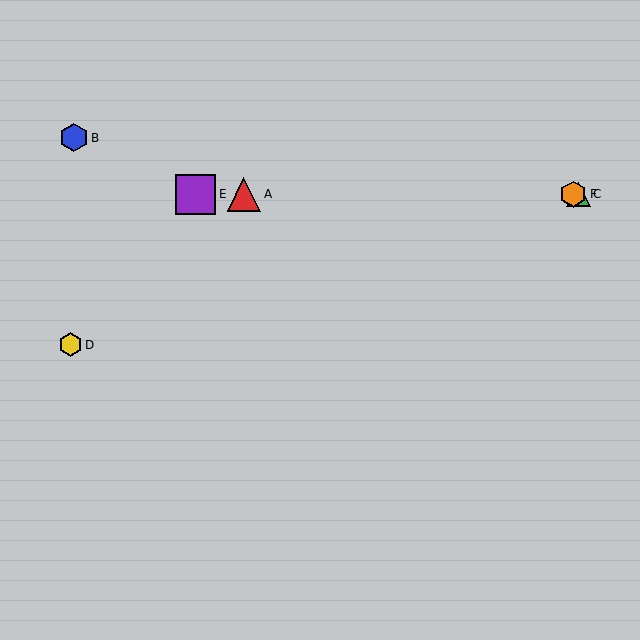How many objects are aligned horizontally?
4 objects (A, C, E, F) are aligned horizontally.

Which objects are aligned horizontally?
Objects A, C, E, F are aligned horizontally.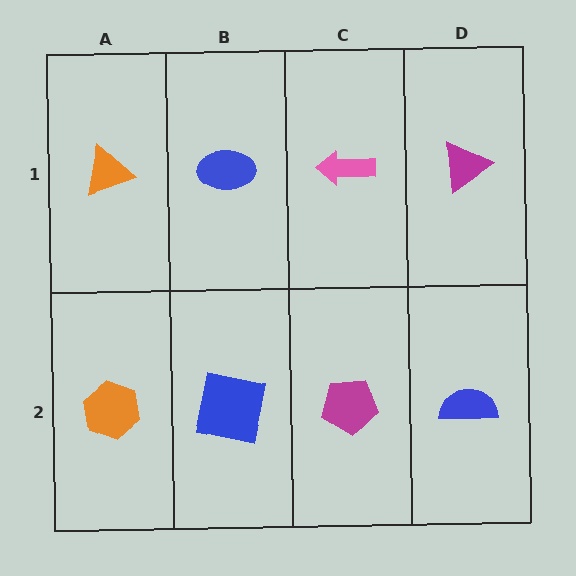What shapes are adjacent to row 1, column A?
An orange hexagon (row 2, column A), a blue ellipse (row 1, column B).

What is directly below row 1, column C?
A magenta pentagon.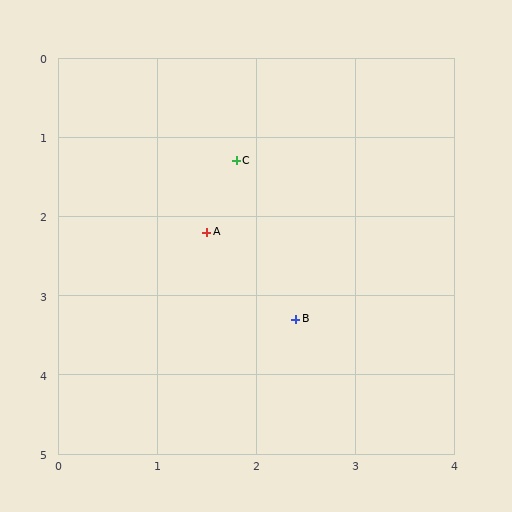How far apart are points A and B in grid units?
Points A and B are about 1.4 grid units apart.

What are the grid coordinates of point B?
Point B is at approximately (2.4, 3.3).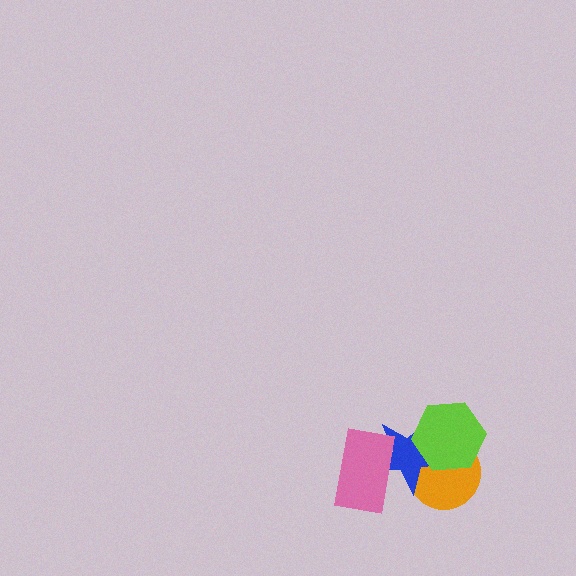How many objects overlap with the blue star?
3 objects overlap with the blue star.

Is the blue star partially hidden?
Yes, it is partially covered by another shape.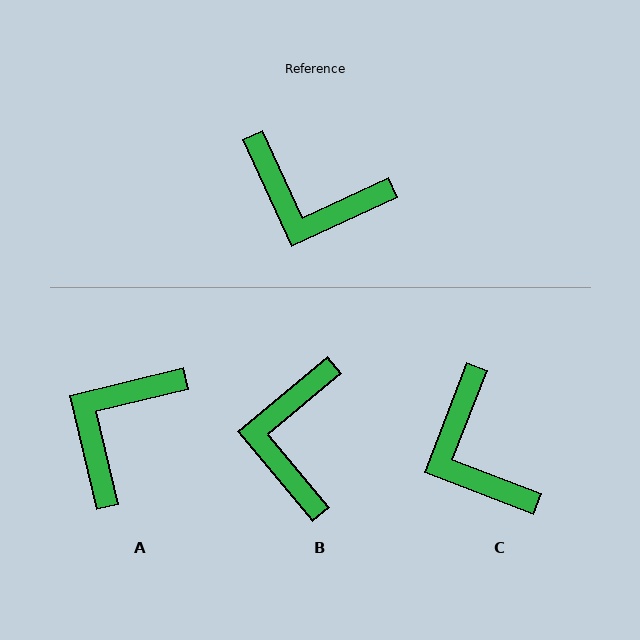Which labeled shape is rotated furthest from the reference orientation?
A, about 101 degrees away.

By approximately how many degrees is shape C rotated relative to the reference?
Approximately 46 degrees clockwise.